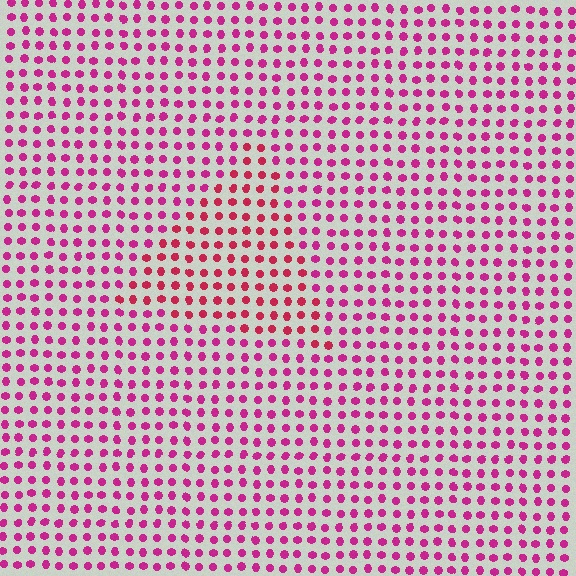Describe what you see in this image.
The image is filled with small magenta elements in a uniform arrangement. A triangle-shaped region is visible where the elements are tinted to a slightly different hue, forming a subtle color boundary.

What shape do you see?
I see a triangle.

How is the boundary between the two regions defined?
The boundary is defined purely by a slight shift in hue (about 24 degrees). Spacing, size, and orientation are identical on both sides.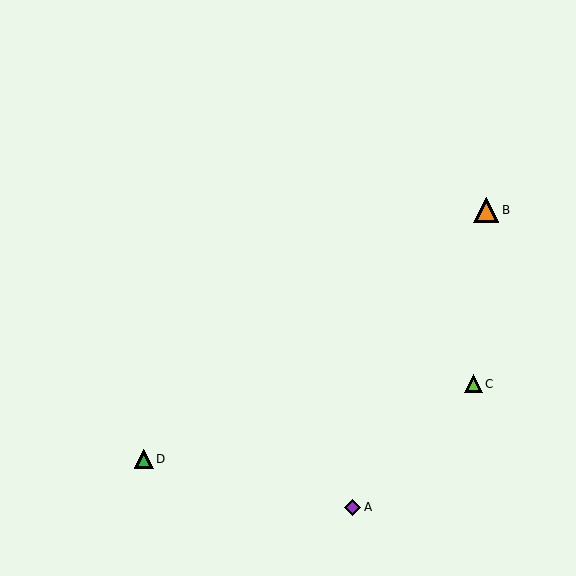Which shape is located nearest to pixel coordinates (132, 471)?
The green triangle (labeled D) at (144, 459) is nearest to that location.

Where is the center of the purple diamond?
The center of the purple diamond is at (353, 507).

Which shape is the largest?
The orange triangle (labeled B) is the largest.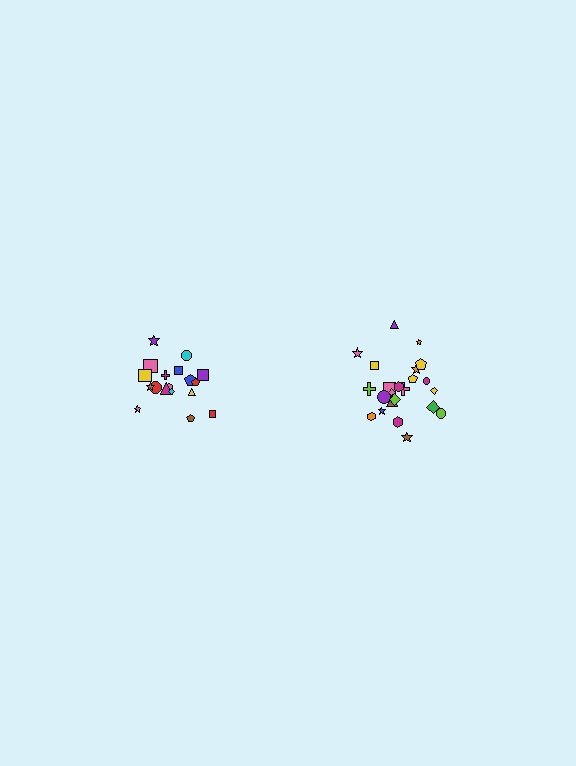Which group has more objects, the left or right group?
The right group.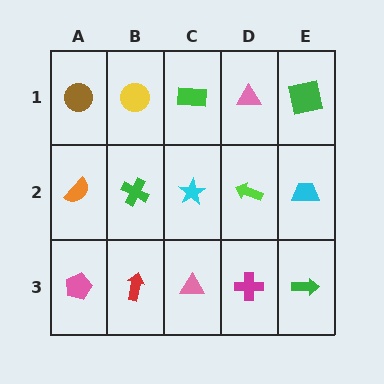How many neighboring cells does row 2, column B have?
4.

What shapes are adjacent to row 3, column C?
A cyan star (row 2, column C), a red arrow (row 3, column B), a magenta cross (row 3, column D).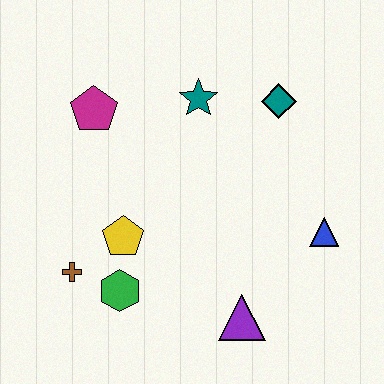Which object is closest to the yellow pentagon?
The green hexagon is closest to the yellow pentagon.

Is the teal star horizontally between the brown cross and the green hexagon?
No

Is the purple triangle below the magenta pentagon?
Yes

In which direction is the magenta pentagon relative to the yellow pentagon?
The magenta pentagon is above the yellow pentagon.